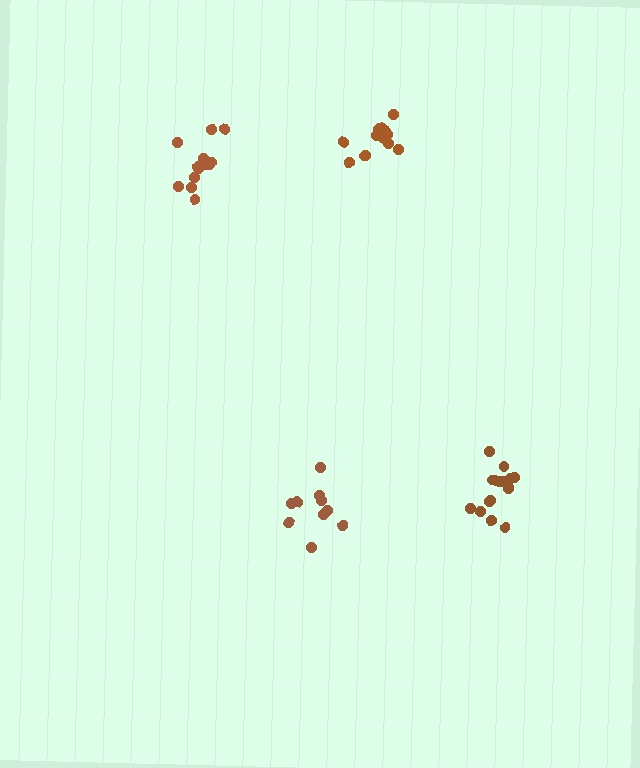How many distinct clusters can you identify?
There are 4 distinct clusters.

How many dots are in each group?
Group 1: 14 dots, Group 2: 10 dots, Group 3: 13 dots, Group 4: 13 dots (50 total).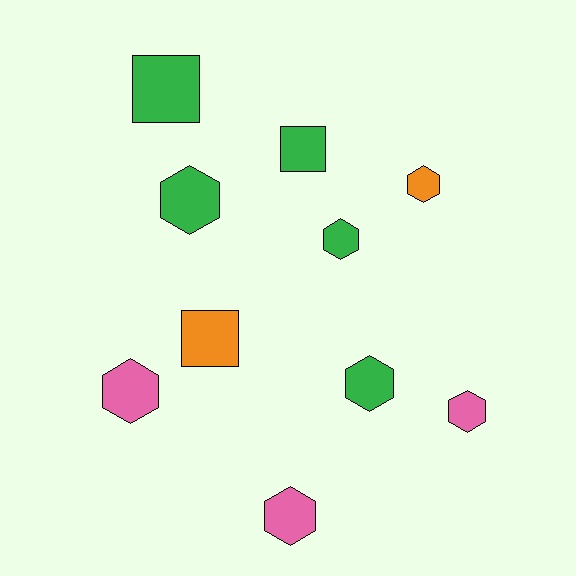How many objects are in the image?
There are 10 objects.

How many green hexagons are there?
There are 3 green hexagons.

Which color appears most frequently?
Green, with 5 objects.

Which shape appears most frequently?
Hexagon, with 7 objects.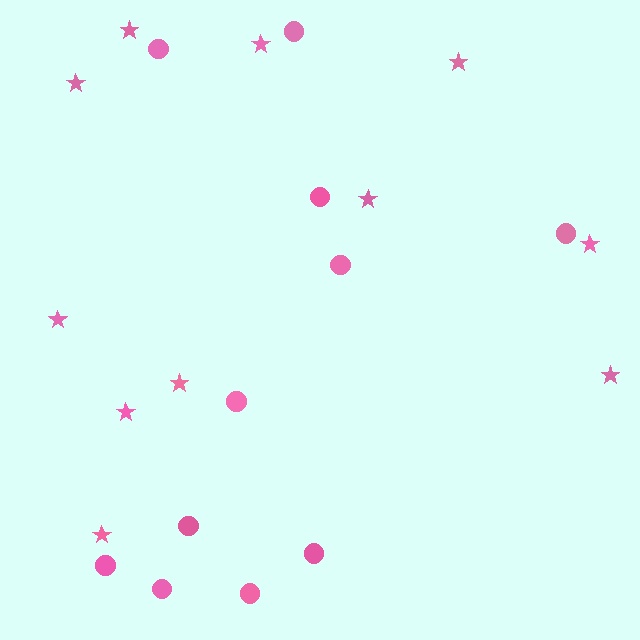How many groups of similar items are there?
There are 2 groups: one group of stars (11) and one group of circles (11).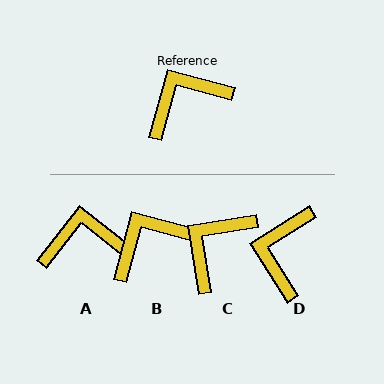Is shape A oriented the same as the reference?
No, it is off by about 23 degrees.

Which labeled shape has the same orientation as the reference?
B.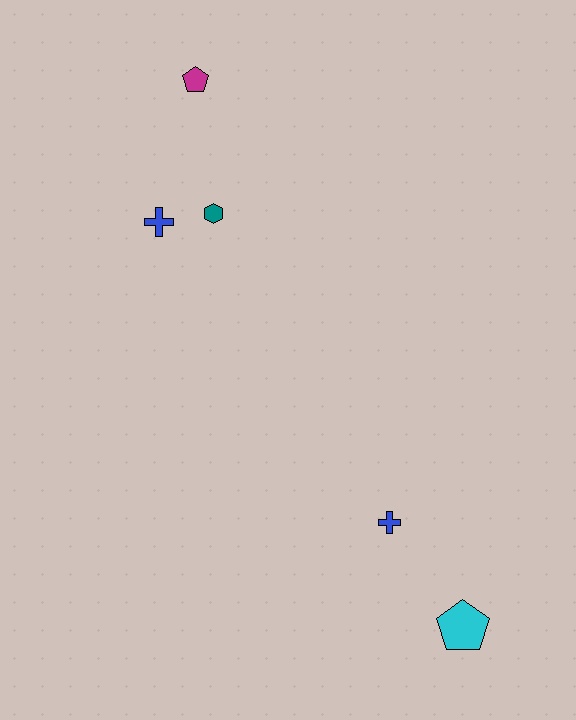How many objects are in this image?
There are 5 objects.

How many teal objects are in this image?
There is 1 teal object.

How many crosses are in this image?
There are 2 crosses.